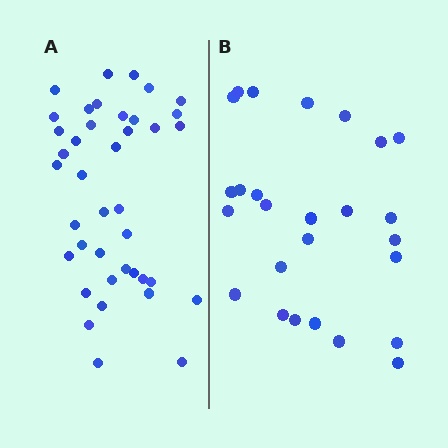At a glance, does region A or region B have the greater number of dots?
Region A (the left region) has more dots.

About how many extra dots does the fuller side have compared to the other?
Region A has approximately 15 more dots than region B.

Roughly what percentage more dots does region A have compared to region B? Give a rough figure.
About 55% more.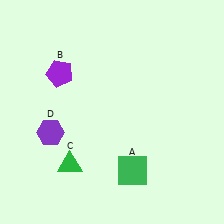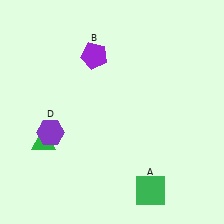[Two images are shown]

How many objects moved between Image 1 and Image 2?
3 objects moved between the two images.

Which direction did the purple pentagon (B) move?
The purple pentagon (B) moved right.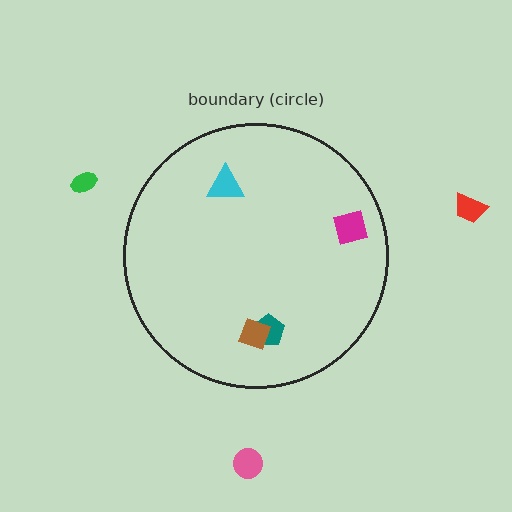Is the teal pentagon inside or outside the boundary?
Inside.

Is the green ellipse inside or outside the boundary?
Outside.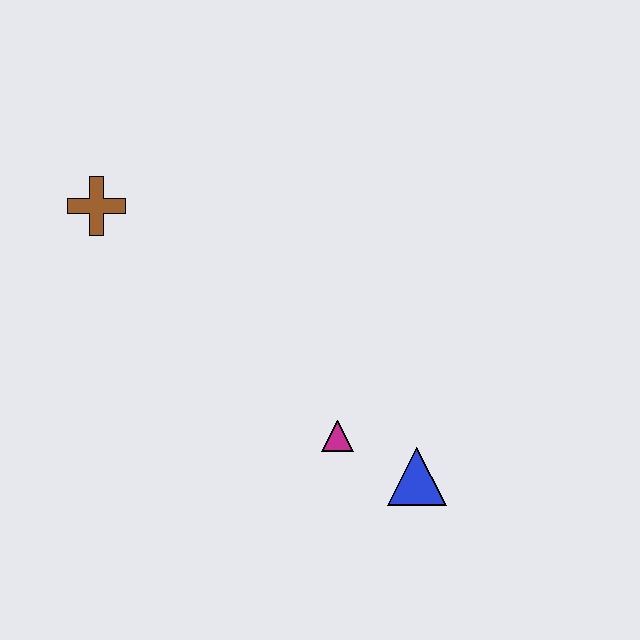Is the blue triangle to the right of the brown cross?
Yes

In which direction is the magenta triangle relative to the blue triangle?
The magenta triangle is to the left of the blue triangle.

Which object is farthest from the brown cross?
The blue triangle is farthest from the brown cross.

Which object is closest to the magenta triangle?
The blue triangle is closest to the magenta triangle.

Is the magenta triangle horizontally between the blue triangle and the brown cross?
Yes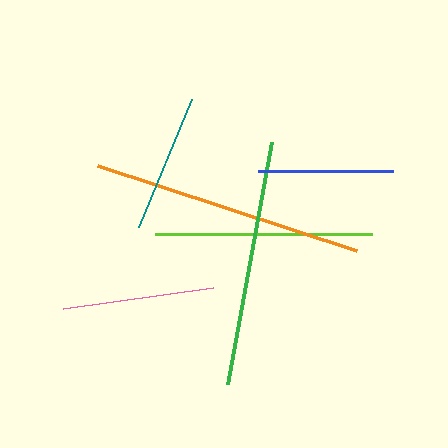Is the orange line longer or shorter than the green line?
The orange line is longer than the green line.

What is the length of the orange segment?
The orange segment is approximately 273 pixels long.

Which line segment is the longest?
The orange line is the longest at approximately 273 pixels.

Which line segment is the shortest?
The blue line is the shortest at approximately 135 pixels.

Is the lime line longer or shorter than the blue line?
The lime line is longer than the blue line.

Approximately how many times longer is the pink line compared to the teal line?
The pink line is approximately 1.1 times the length of the teal line.